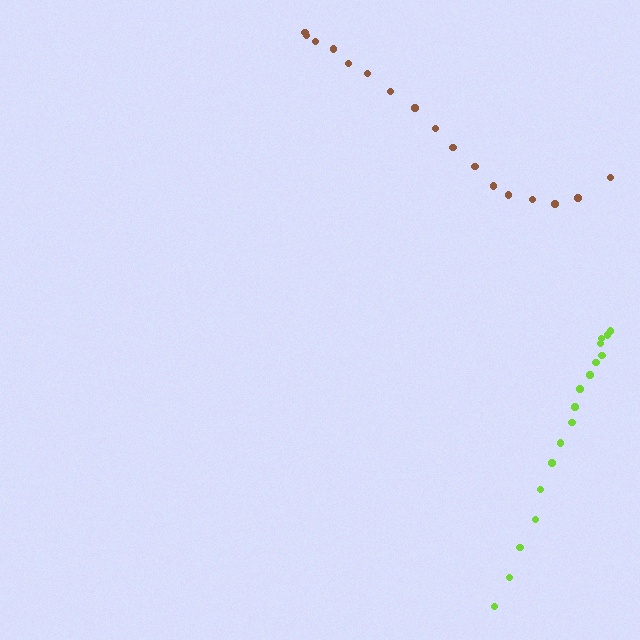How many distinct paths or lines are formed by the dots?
There are 2 distinct paths.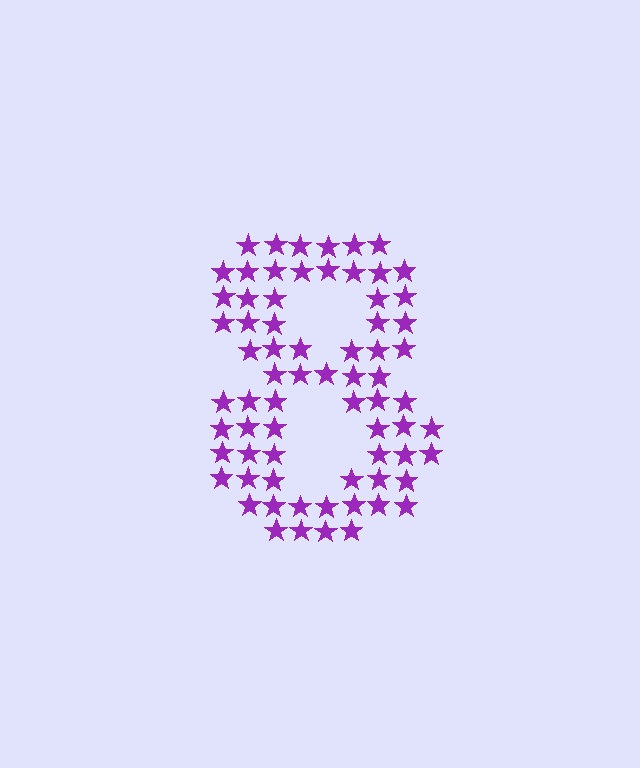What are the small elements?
The small elements are stars.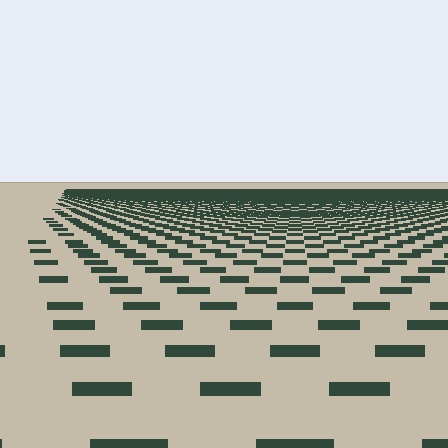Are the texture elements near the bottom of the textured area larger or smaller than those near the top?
Larger. Near the bottom, elements are closer to the viewer and appear at a bigger on-screen size.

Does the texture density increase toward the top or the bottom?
Density increases toward the top.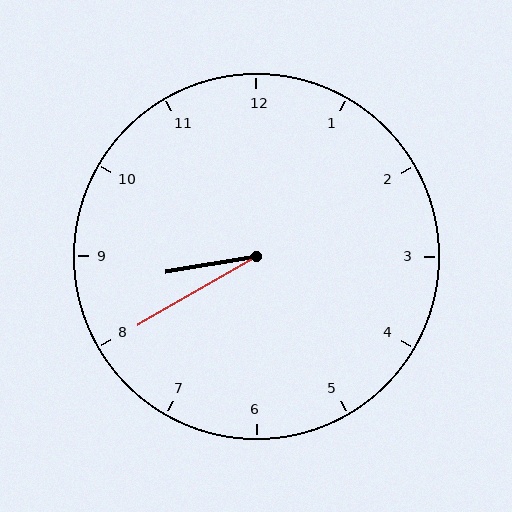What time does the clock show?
8:40.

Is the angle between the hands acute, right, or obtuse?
It is acute.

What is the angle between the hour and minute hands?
Approximately 20 degrees.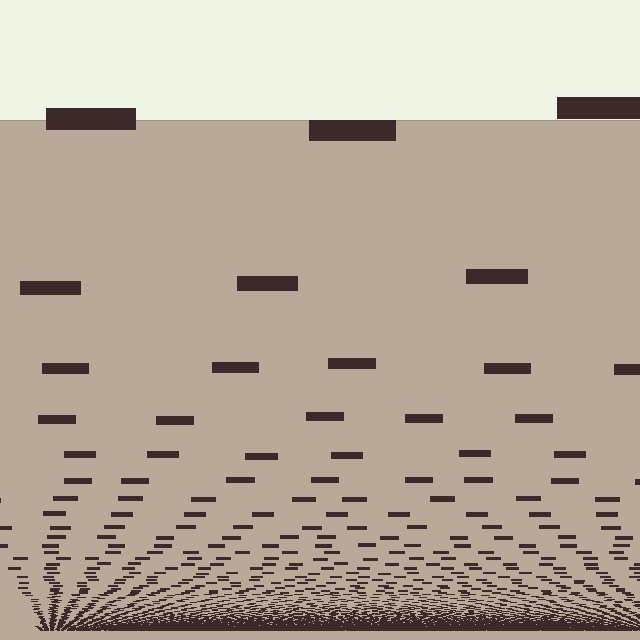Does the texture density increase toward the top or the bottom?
Density increases toward the bottom.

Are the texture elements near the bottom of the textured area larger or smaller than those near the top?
Smaller. The gradient is inverted — elements near the bottom are smaller and denser.